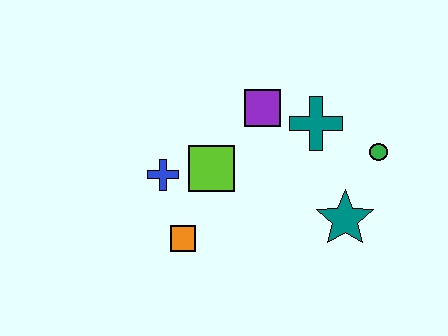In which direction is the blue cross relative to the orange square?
The blue cross is above the orange square.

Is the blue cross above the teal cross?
No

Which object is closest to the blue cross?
The lime square is closest to the blue cross.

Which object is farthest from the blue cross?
The green circle is farthest from the blue cross.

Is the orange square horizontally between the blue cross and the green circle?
Yes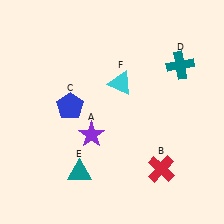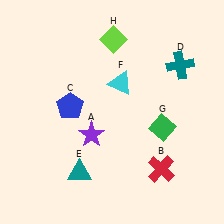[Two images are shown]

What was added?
A green diamond (G), a lime diamond (H) were added in Image 2.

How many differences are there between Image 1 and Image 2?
There are 2 differences between the two images.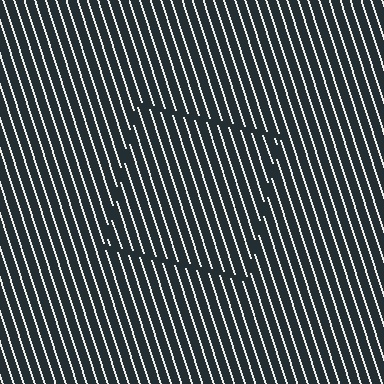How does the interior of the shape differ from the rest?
The interior of the shape contains the same grating, shifted by half a period — the contour is defined by the phase discontinuity where line-ends from the inner and outer gratings abut.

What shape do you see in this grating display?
An illusory square. The interior of the shape contains the same grating, shifted by half a period — the contour is defined by the phase discontinuity where line-ends from the inner and outer gratings abut.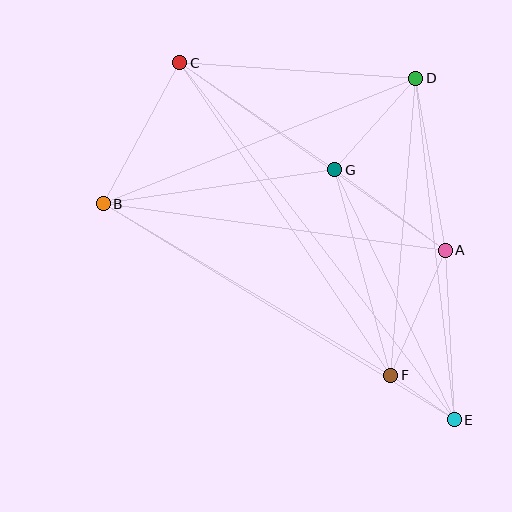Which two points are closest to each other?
Points E and F are closest to each other.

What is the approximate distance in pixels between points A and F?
The distance between A and F is approximately 136 pixels.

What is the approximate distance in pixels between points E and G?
The distance between E and G is approximately 277 pixels.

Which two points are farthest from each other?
Points C and E are farthest from each other.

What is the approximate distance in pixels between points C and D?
The distance between C and D is approximately 236 pixels.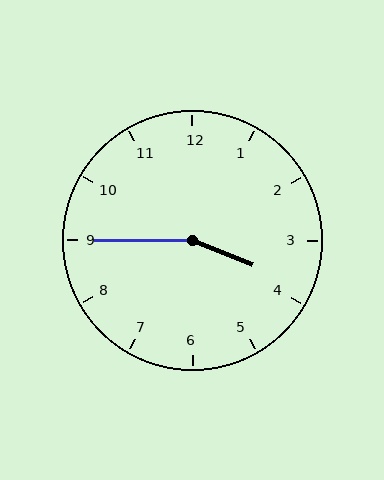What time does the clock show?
3:45.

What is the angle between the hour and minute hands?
Approximately 158 degrees.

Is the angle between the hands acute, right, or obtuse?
It is obtuse.